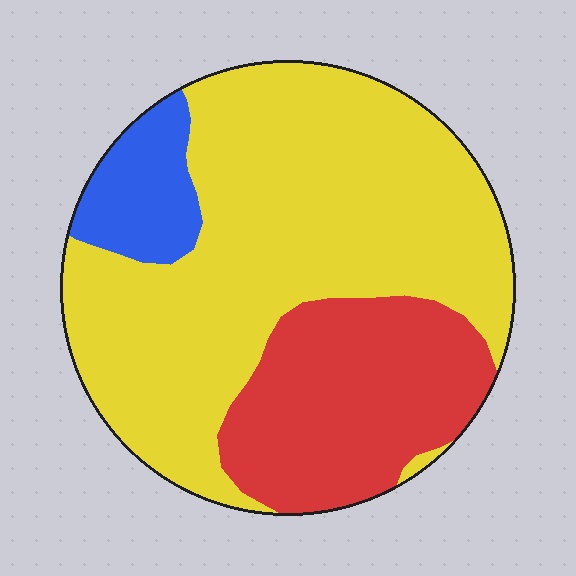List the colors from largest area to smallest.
From largest to smallest: yellow, red, blue.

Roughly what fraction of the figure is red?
Red takes up between a sixth and a third of the figure.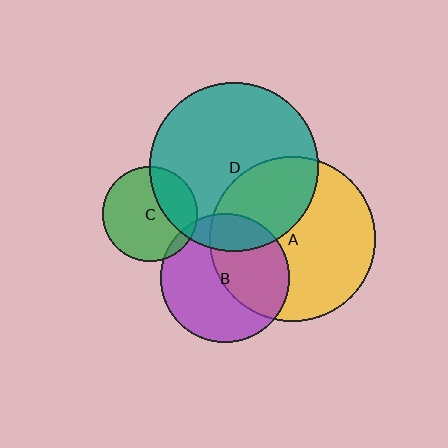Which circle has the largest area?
Circle D (teal).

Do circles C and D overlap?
Yes.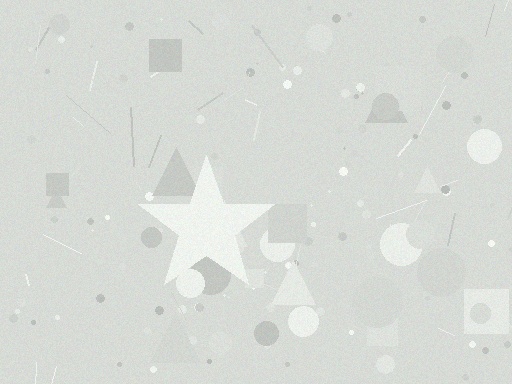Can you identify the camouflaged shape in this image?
The camouflaged shape is a star.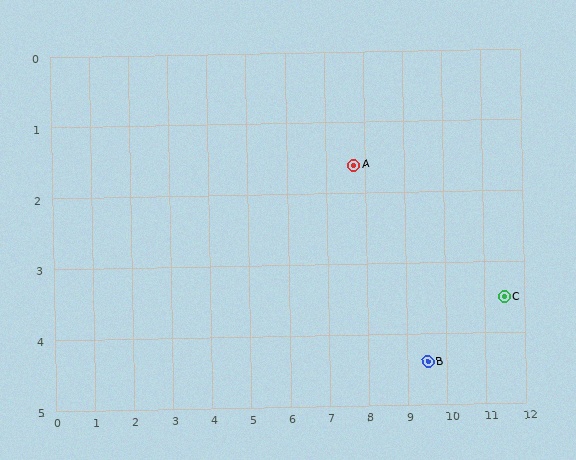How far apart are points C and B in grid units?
Points C and B are about 2.2 grid units apart.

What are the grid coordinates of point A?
Point A is at approximately (7.7, 1.6).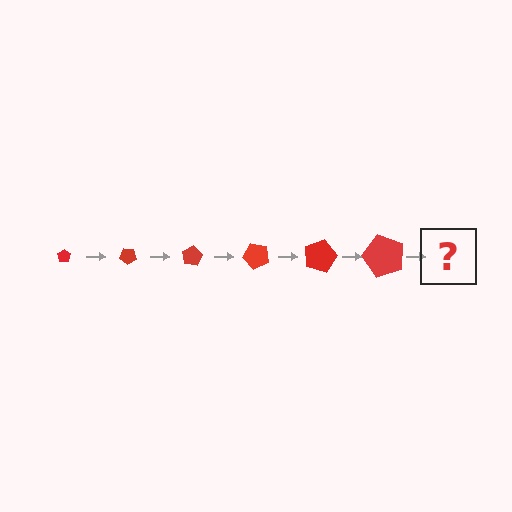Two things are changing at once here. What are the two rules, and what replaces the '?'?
The two rules are that the pentagon grows larger each step and it rotates 40 degrees each step. The '?' should be a pentagon, larger than the previous one and rotated 240 degrees from the start.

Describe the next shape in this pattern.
It should be a pentagon, larger than the previous one and rotated 240 degrees from the start.